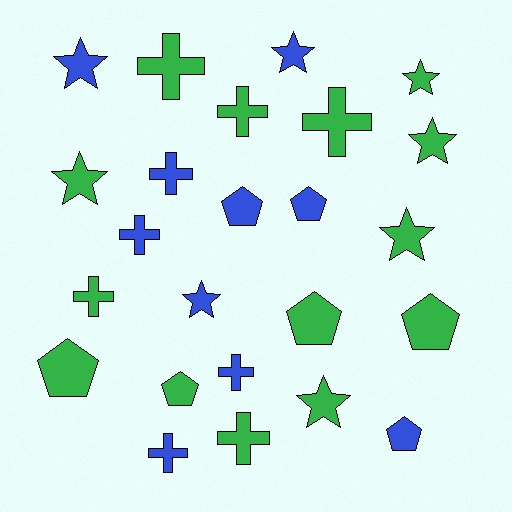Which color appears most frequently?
Green, with 14 objects.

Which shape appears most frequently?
Cross, with 9 objects.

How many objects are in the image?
There are 24 objects.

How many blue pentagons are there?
There are 3 blue pentagons.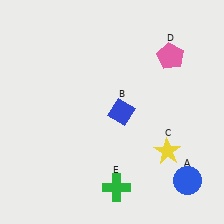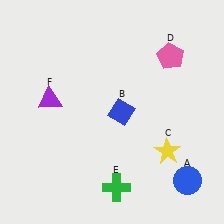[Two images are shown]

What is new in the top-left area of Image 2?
A purple triangle (F) was added in the top-left area of Image 2.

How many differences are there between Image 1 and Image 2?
There is 1 difference between the two images.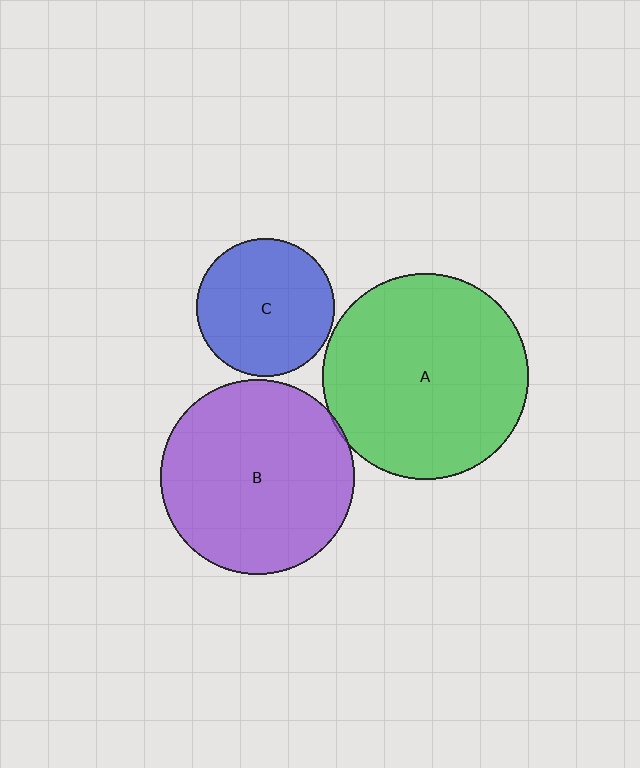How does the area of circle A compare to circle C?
Approximately 2.2 times.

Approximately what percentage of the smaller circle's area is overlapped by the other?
Approximately 5%.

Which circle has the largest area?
Circle A (green).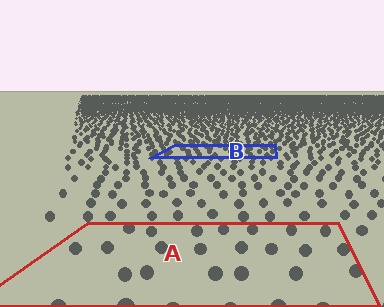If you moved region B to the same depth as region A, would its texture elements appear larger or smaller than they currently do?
They would appear larger. At a closer depth, the same texture elements are projected at a bigger on-screen size.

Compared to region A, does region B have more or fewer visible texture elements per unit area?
Region B has more texture elements per unit area — they are packed more densely because it is farther away.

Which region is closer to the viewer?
Region A is closer. The texture elements there are larger and more spread out.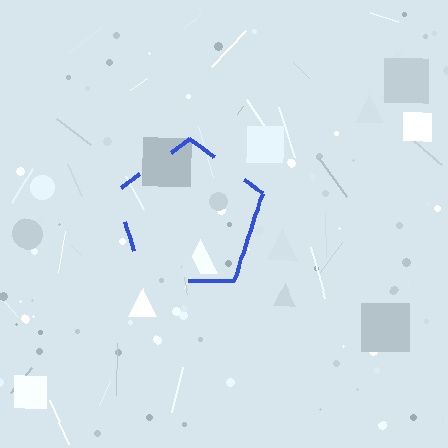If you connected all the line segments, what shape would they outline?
They would outline a pentagon.